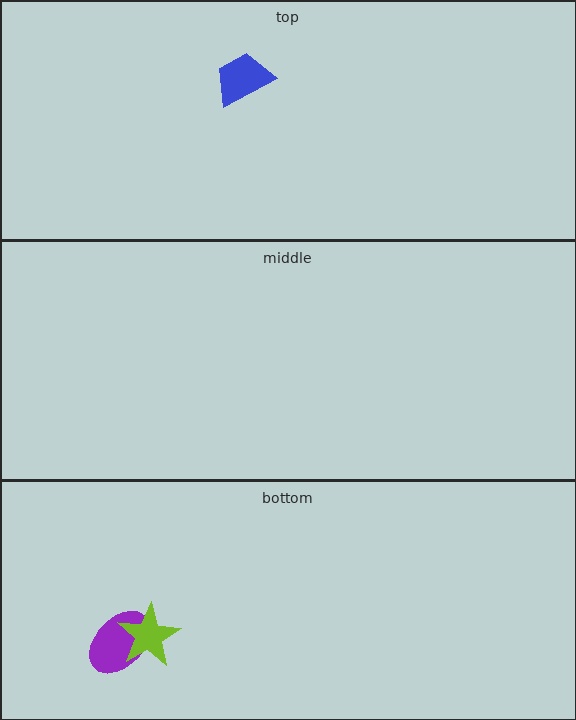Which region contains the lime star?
The bottom region.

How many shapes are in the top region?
1.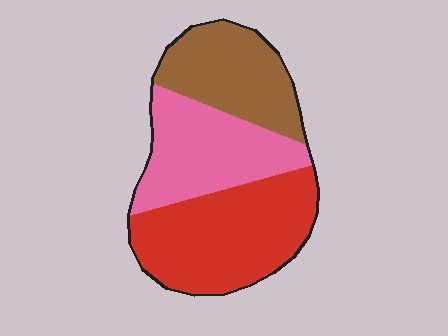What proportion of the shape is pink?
Pink takes up between a quarter and a half of the shape.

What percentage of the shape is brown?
Brown takes up about one quarter (1/4) of the shape.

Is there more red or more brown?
Red.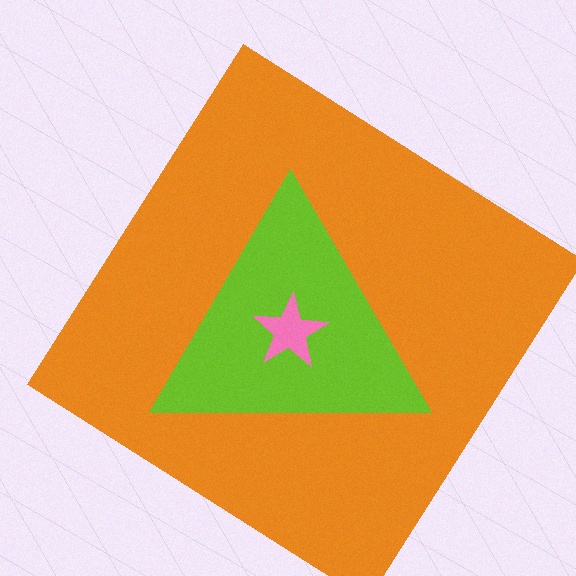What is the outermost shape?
The orange diamond.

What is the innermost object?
The pink star.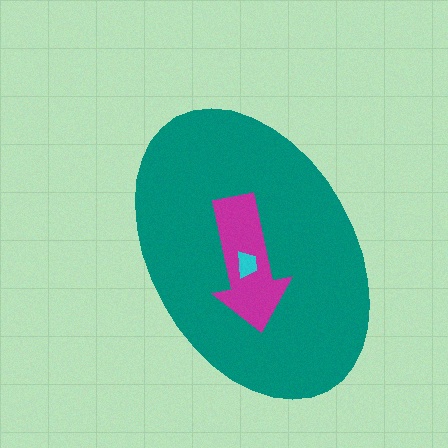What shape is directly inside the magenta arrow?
The cyan trapezoid.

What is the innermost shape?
The cyan trapezoid.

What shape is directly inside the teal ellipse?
The magenta arrow.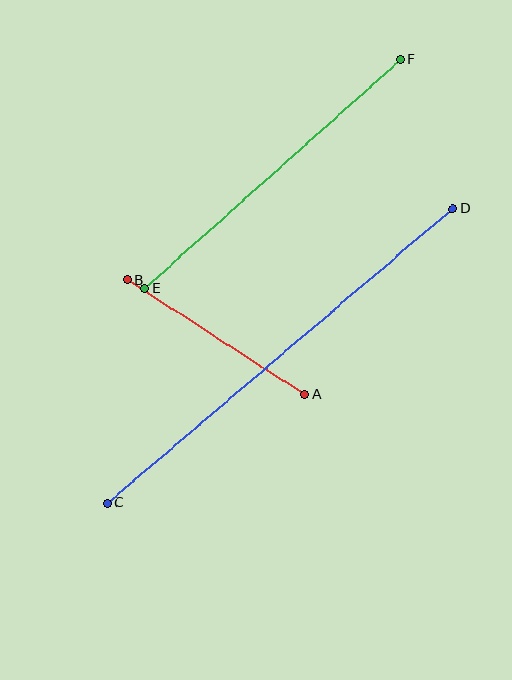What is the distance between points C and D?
The distance is approximately 453 pixels.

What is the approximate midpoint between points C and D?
The midpoint is at approximately (280, 356) pixels.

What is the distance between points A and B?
The distance is approximately 211 pixels.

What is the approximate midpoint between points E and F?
The midpoint is at approximately (273, 174) pixels.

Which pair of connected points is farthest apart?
Points C and D are farthest apart.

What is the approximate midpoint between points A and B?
The midpoint is at approximately (216, 337) pixels.